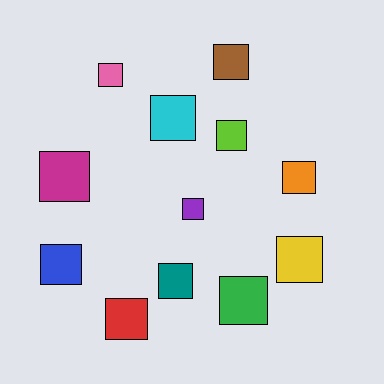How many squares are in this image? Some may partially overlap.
There are 12 squares.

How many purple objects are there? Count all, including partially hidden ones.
There is 1 purple object.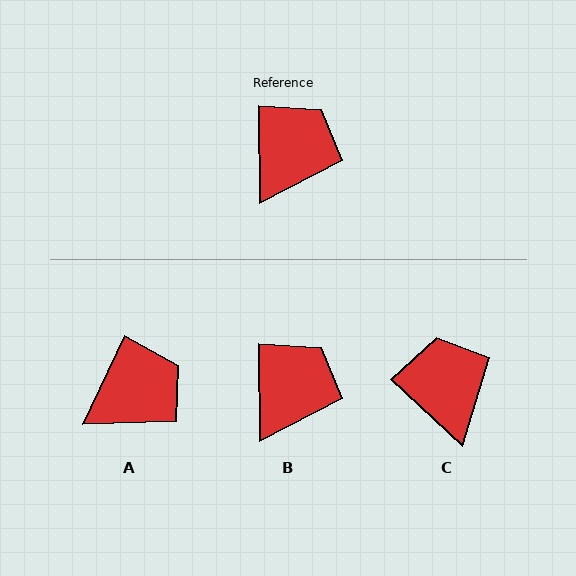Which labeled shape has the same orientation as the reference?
B.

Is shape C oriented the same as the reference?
No, it is off by about 46 degrees.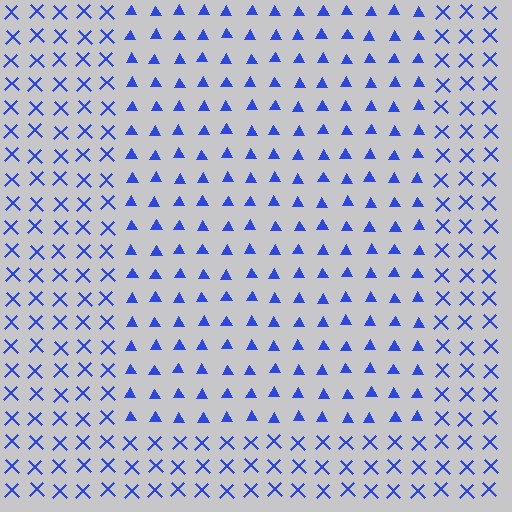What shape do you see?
I see a rectangle.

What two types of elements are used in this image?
The image uses triangles inside the rectangle region and X marks outside it.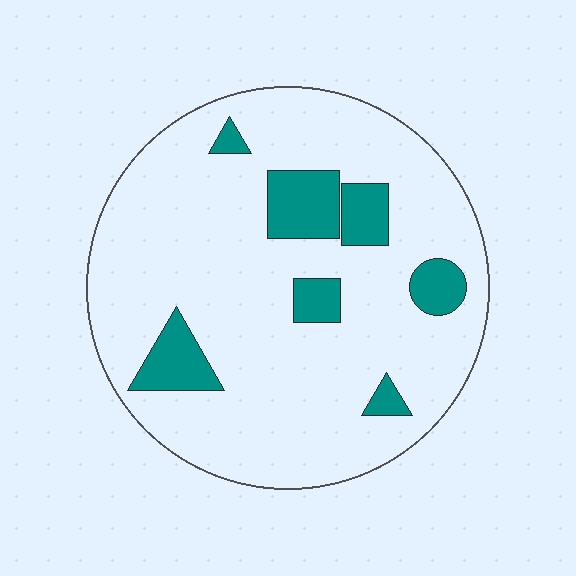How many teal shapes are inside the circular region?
7.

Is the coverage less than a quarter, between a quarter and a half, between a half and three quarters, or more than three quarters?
Less than a quarter.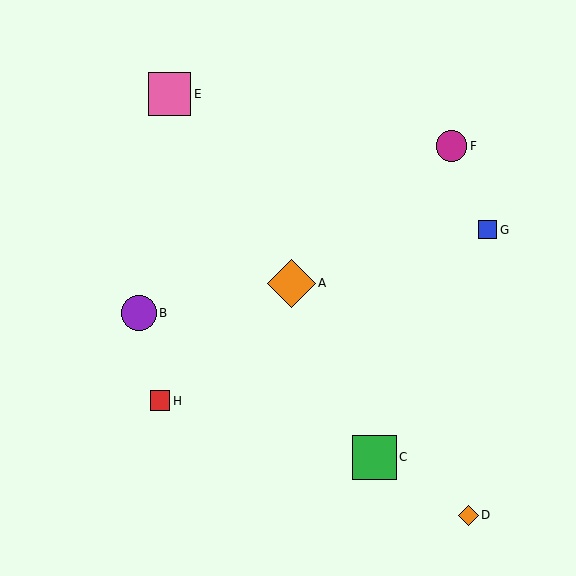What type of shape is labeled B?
Shape B is a purple circle.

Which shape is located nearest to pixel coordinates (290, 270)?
The orange diamond (labeled A) at (291, 283) is nearest to that location.